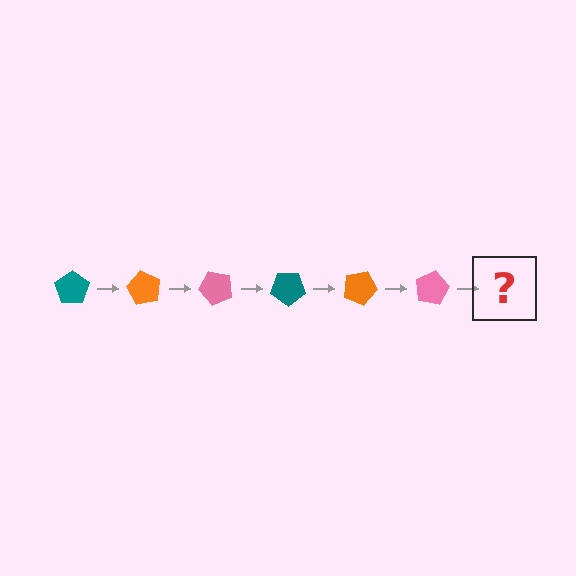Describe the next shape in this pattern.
It should be a teal pentagon, rotated 360 degrees from the start.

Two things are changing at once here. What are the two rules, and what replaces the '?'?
The two rules are that it rotates 60 degrees each step and the color cycles through teal, orange, and pink. The '?' should be a teal pentagon, rotated 360 degrees from the start.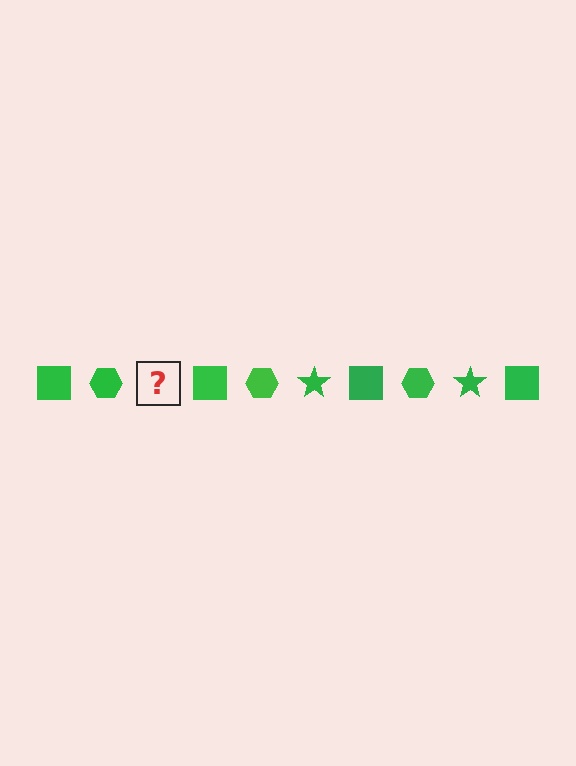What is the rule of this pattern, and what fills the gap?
The rule is that the pattern cycles through square, hexagon, star shapes in green. The gap should be filled with a green star.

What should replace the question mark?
The question mark should be replaced with a green star.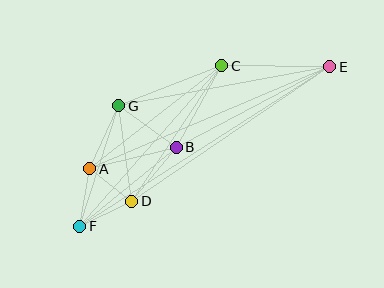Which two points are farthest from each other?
Points E and F are farthest from each other.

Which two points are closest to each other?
Points A and D are closest to each other.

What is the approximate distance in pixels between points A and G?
The distance between A and G is approximately 70 pixels.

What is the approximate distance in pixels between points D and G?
The distance between D and G is approximately 97 pixels.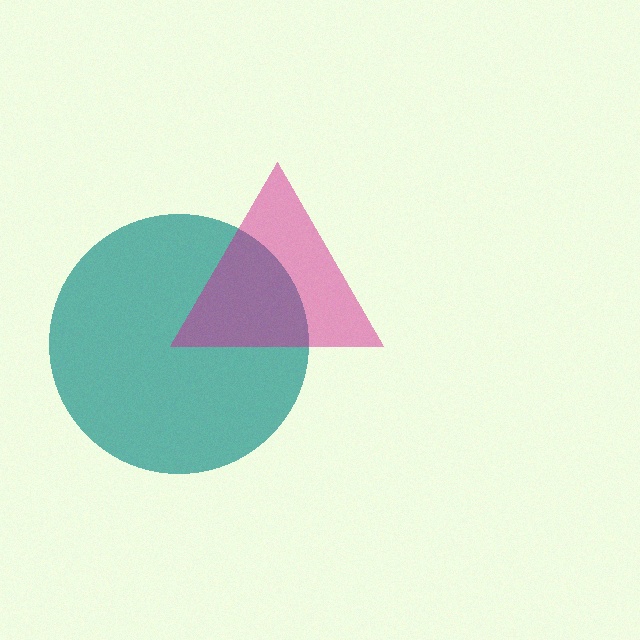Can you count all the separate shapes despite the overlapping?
Yes, there are 2 separate shapes.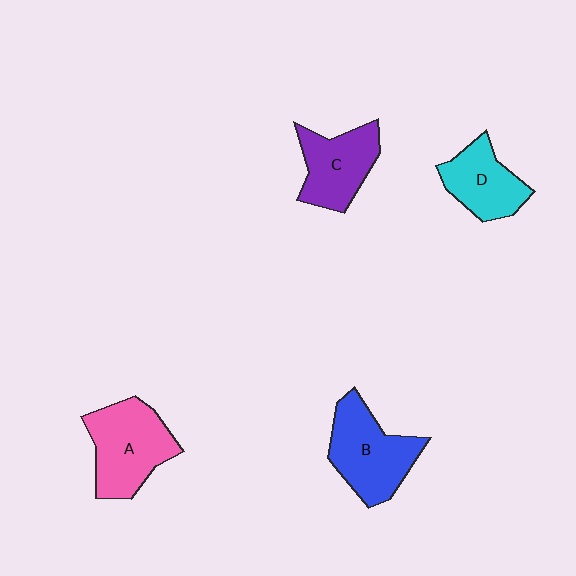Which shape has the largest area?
Shape A (pink).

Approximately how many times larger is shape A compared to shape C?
Approximately 1.2 times.